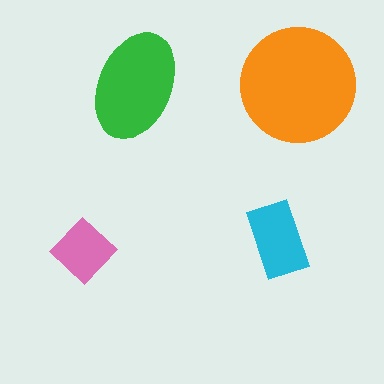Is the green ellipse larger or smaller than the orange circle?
Smaller.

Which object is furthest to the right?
The orange circle is rightmost.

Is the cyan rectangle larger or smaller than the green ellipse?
Smaller.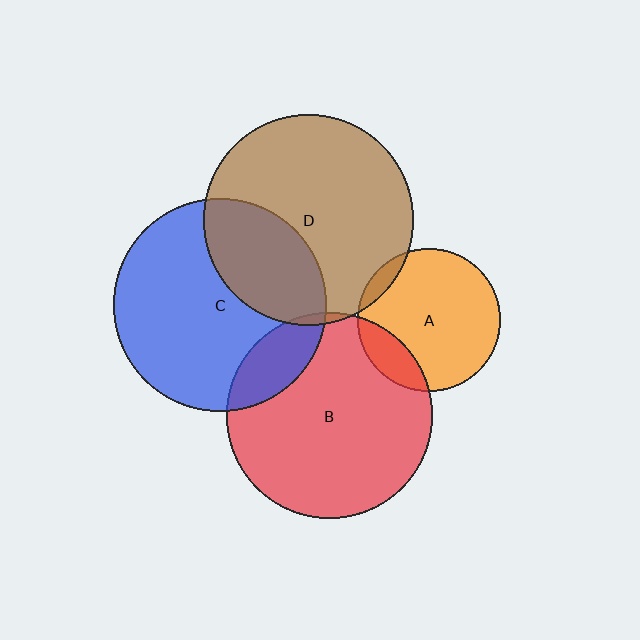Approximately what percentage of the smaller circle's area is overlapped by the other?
Approximately 5%.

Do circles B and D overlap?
Yes.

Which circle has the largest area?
Circle C (blue).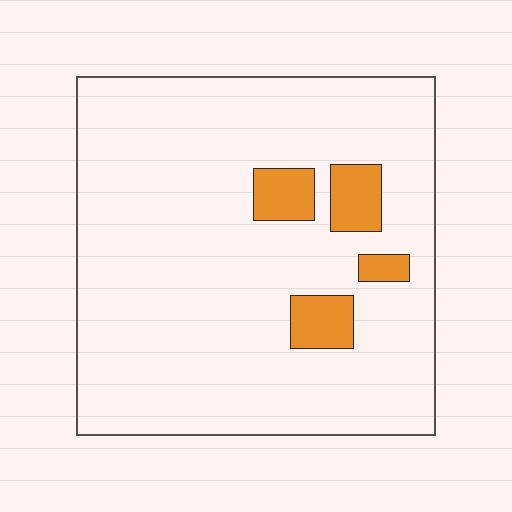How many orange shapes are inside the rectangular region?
4.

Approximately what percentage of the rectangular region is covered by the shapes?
Approximately 10%.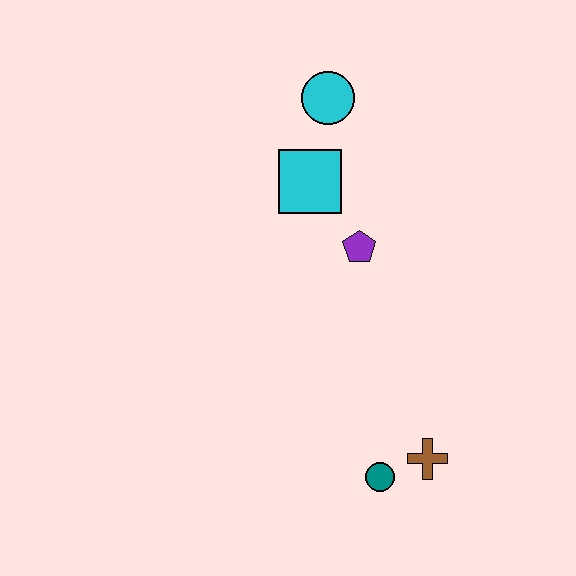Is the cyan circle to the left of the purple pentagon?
Yes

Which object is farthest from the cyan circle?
The teal circle is farthest from the cyan circle.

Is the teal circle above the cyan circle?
No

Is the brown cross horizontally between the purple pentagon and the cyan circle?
No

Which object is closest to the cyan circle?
The cyan square is closest to the cyan circle.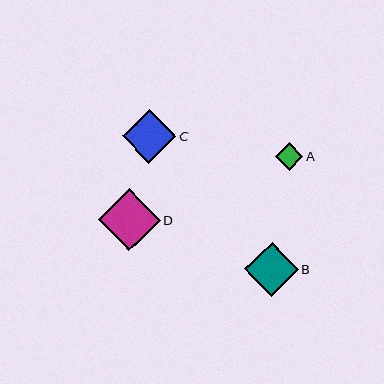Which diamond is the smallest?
Diamond A is the smallest with a size of approximately 28 pixels.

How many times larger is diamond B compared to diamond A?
Diamond B is approximately 1.9 times the size of diamond A.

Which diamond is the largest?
Diamond D is the largest with a size of approximately 62 pixels.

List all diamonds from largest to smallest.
From largest to smallest: D, B, C, A.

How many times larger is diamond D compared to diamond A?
Diamond D is approximately 2.2 times the size of diamond A.